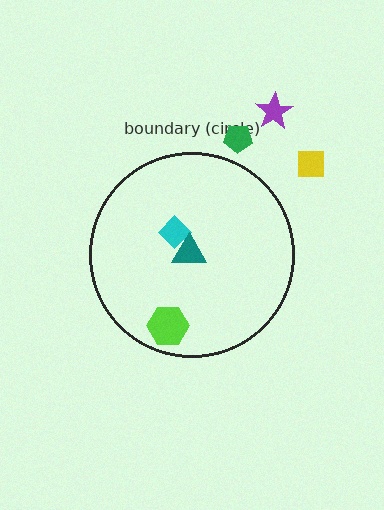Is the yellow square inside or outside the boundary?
Outside.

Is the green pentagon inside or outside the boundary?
Outside.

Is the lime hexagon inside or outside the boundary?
Inside.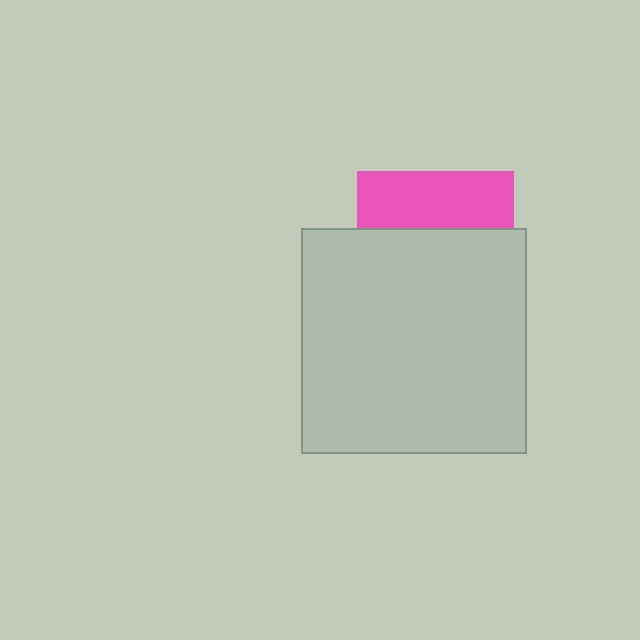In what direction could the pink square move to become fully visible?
The pink square could move up. That would shift it out from behind the light gray square entirely.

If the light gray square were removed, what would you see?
You would see the complete pink square.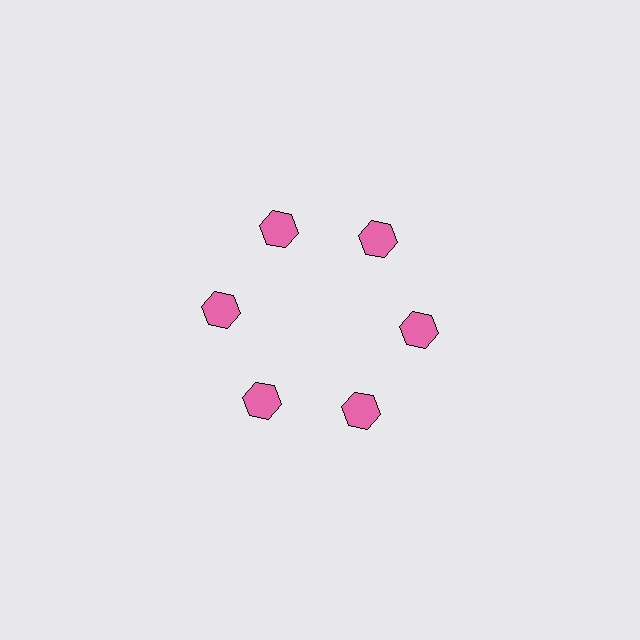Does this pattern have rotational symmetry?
Yes, this pattern has 6-fold rotational symmetry. It looks the same after rotating 60 degrees around the center.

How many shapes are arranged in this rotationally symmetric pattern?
There are 6 shapes, arranged in 6 groups of 1.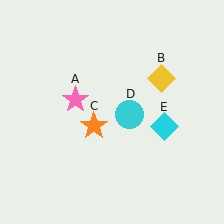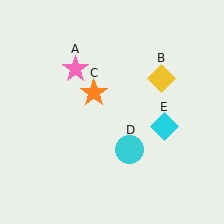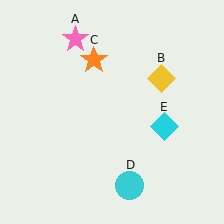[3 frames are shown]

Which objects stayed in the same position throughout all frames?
Yellow diamond (object B) and cyan diamond (object E) remained stationary.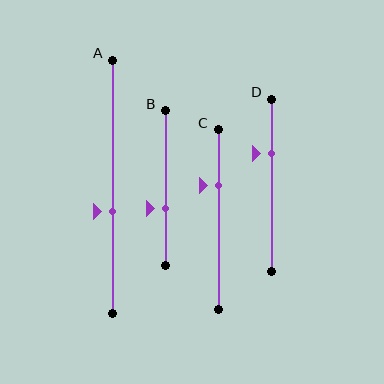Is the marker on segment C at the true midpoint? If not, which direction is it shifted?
No, the marker on segment C is shifted upward by about 19% of the segment length.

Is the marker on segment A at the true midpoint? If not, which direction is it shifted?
No, the marker on segment A is shifted downward by about 10% of the segment length.